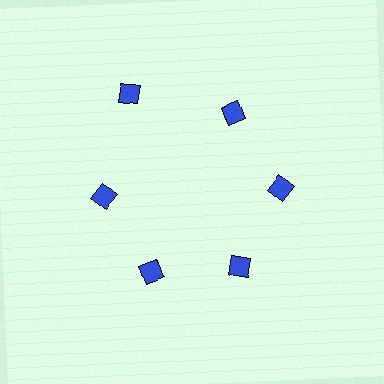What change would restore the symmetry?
The symmetry would be restored by moving it inward, back onto the ring so that all 6 diamonds sit at equal angles and equal distance from the center.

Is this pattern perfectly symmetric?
No. The 6 blue diamonds are arranged in a ring, but one element near the 11 o'clock position is pushed outward from the center, breaking the 6-fold rotational symmetry.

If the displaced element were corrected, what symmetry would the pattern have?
It would have 6-fold rotational symmetry — the pattern would map onto itself every 60 degrees.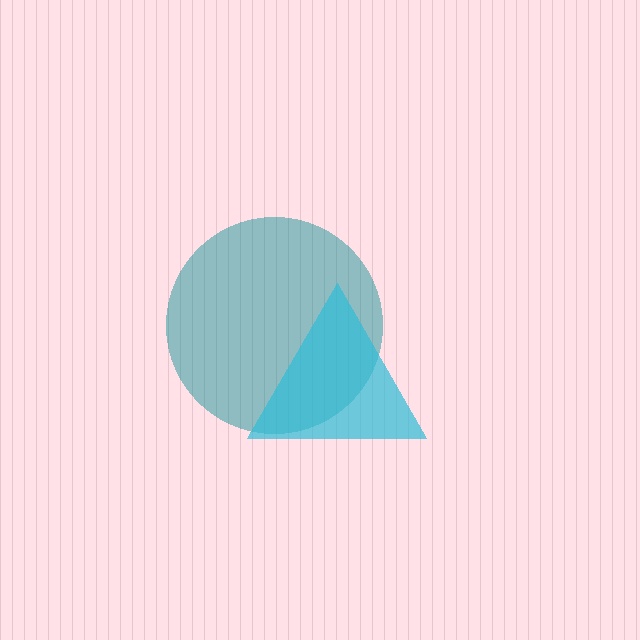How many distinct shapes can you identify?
There are 2 distinct shapes: a teal circle, a cyan triangle.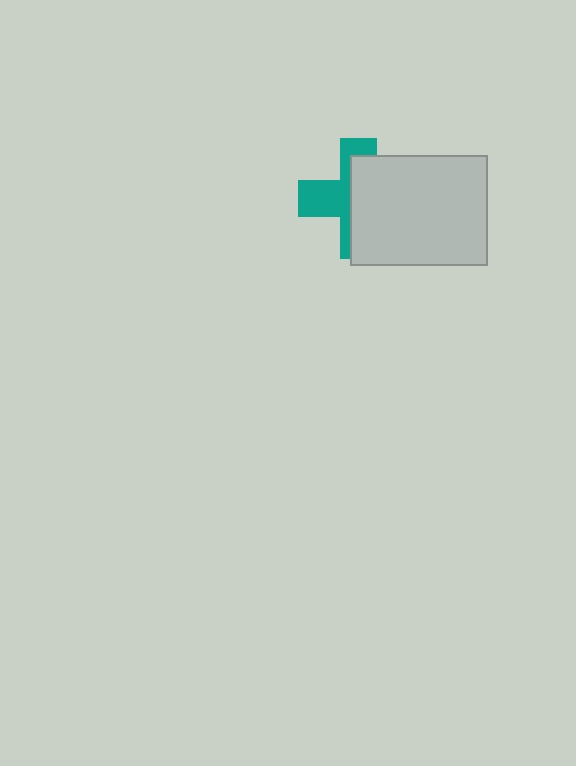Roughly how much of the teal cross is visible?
A small part of it is visible (roughly 42%).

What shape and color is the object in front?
The object in front is a light gray rectangle.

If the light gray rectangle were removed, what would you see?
You would see the complete teal cross.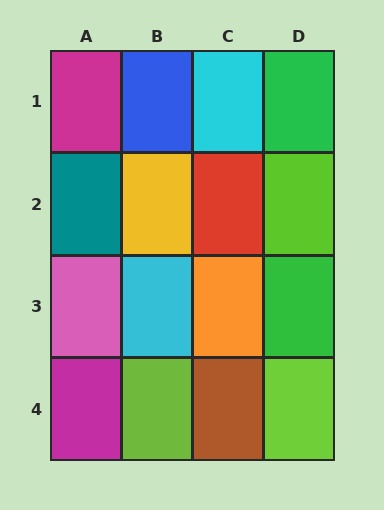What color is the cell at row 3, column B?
Cyan.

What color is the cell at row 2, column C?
Red.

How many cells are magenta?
2 cells are magenta.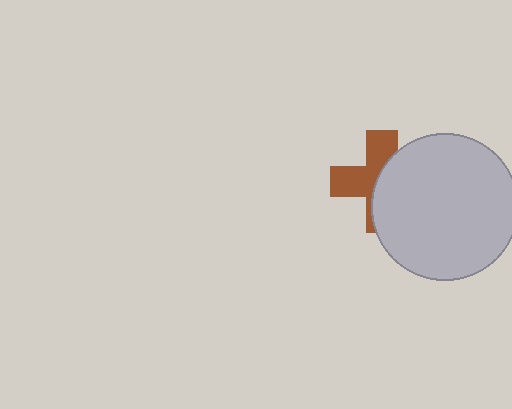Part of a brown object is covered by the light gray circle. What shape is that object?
It is a cross.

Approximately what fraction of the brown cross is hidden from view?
Roughly 50% of the brown cross is hidden behind the light gray circle.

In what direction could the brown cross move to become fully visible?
The brown cross could move left. That would shift it out from behind the light gray circle entirely.